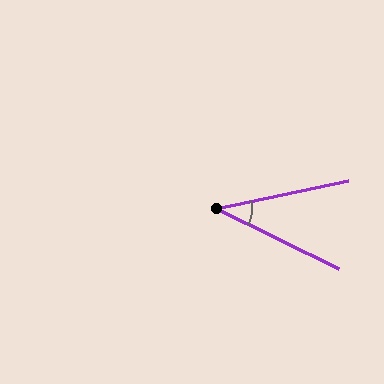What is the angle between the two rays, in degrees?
Approximately 38 degrees.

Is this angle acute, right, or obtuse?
It is acute.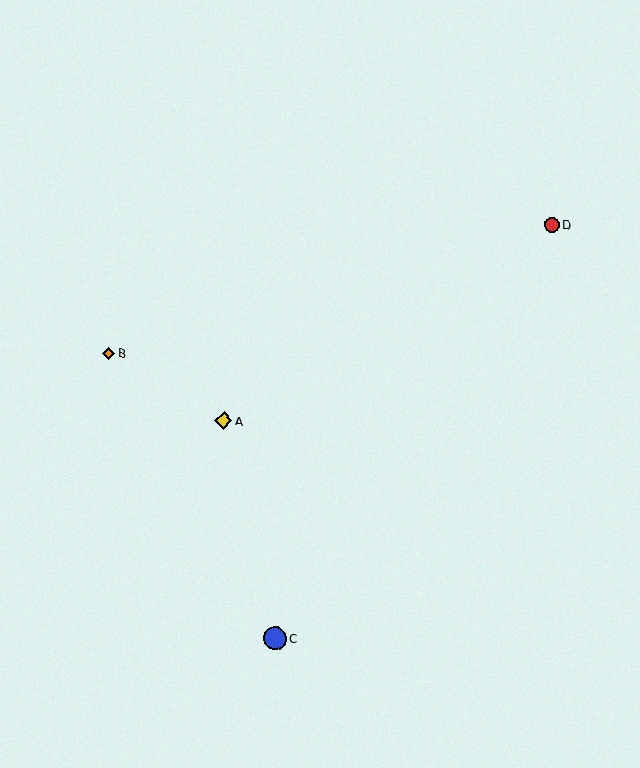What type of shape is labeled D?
Shape D is a red circle.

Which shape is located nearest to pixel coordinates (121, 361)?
The orange diamond (labeled B) at (109, 353) is nearest to that location.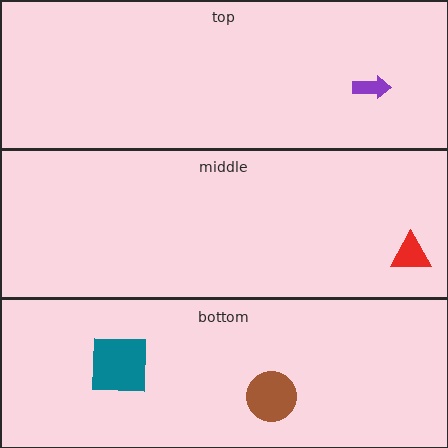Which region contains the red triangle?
The middle region.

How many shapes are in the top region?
1.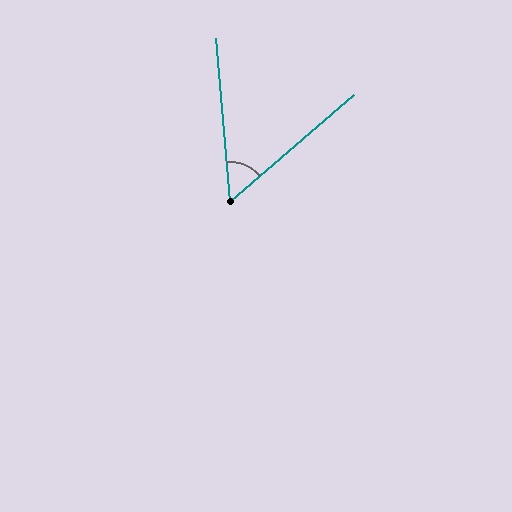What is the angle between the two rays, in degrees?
Approximately 54 degrees.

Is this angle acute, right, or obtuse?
It is acute.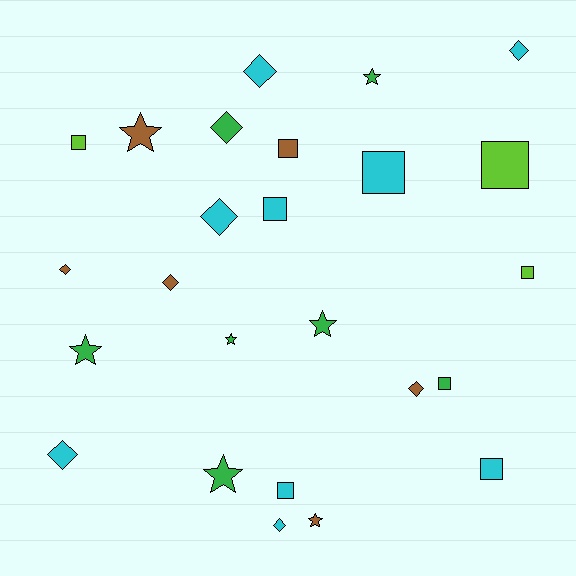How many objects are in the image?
There are 25 objects.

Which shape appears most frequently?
Square, with 9 objects.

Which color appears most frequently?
Cyan, with 9 objects.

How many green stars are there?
There are 5 green stars.